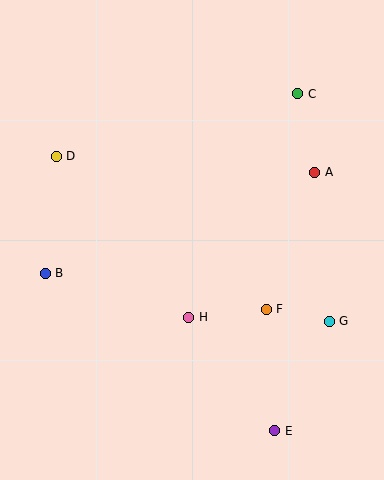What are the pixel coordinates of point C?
Point C is at (298, 94).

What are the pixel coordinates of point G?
Point G is at (329, 321).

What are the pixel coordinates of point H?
Point H is at (189, 317).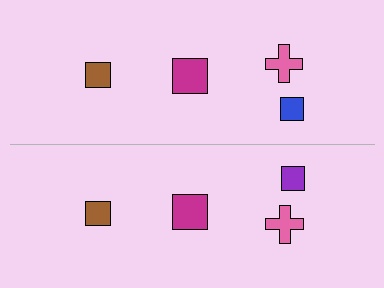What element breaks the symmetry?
The purple square on the bottom side breaks the symmetry — its mirror counterpart is blue.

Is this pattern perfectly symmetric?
No, the pattern is not perfectly symmetric. The purple square on the bottom side breaks the symmetry — its mirror counterpart is blue.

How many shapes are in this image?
There are 8 shapes in this image.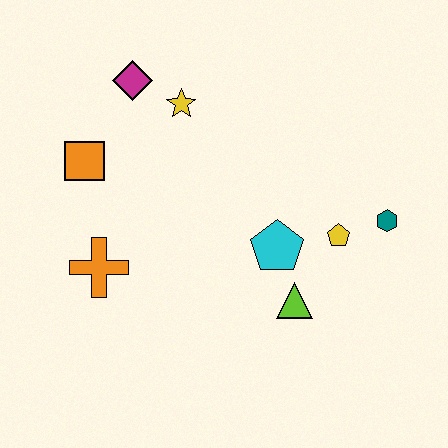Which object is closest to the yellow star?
The magenta diamond is closest to the yellow star.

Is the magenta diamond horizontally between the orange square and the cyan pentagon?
Yes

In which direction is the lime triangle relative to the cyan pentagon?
The lime triangle is below the cyan pentagon.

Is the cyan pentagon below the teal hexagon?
Yes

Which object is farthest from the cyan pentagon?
The magenta diamond is farthest from the cyan pentagon.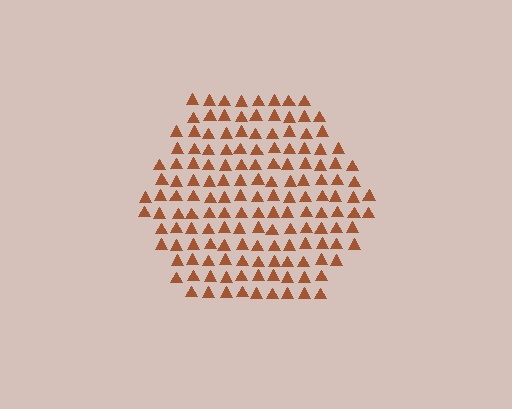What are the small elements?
The small elements are triangles.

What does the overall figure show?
The overall figure shows a hexagon.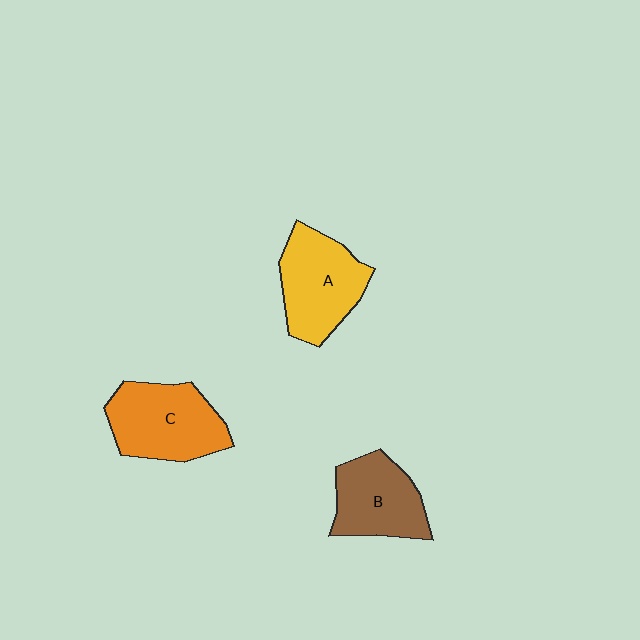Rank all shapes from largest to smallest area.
From largest to smallest: C (orange), A (yellow), B (brown).